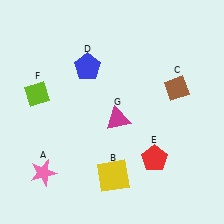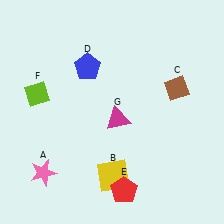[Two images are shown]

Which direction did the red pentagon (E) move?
The red pentagon (E) moved down.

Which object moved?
The red pentagon (E) moved down.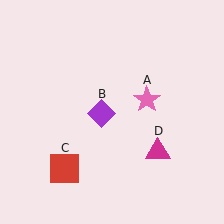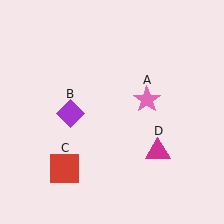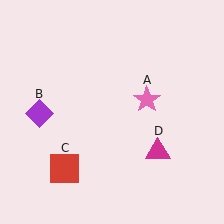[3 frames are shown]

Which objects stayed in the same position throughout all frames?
Pink star (object A) and red square (object C) and magenta triangle (object D) remained stationary.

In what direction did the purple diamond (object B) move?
The purple diamond (object B) moved left.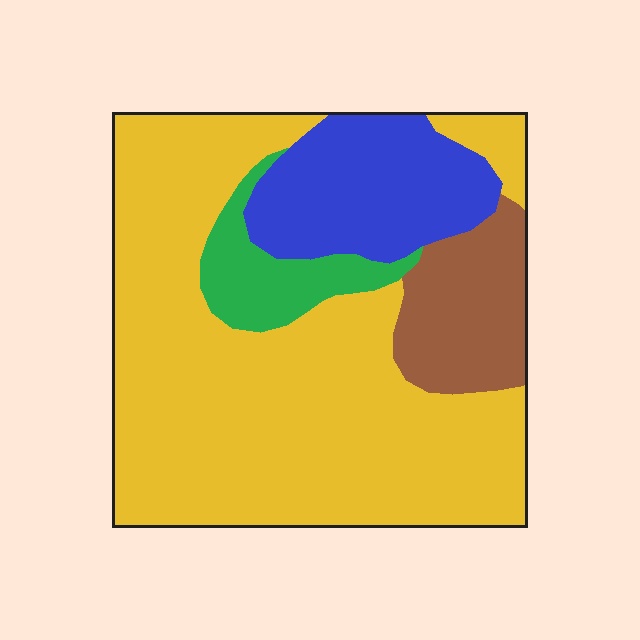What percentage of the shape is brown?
Brown covers about 10% of the shape.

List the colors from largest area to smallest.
From largest to smallest: yellow, blue, brown, green.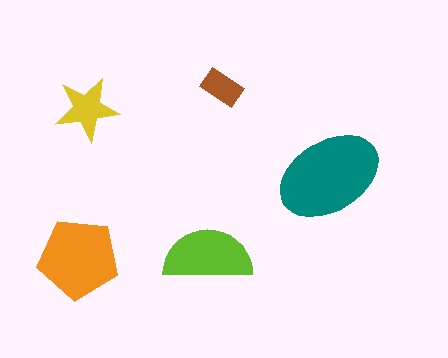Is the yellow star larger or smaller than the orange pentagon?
Smaller.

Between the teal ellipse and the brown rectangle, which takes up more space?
The teal ellipse.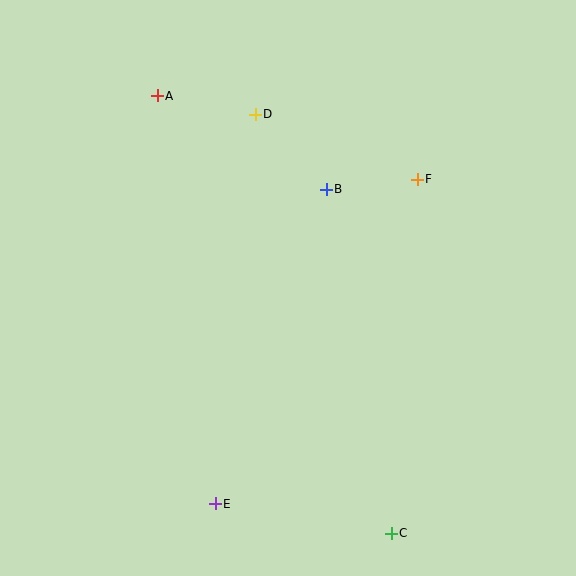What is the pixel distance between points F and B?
The distance between F and B is 92 pixels.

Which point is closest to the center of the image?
Point B at (326, 189) is closest to the center.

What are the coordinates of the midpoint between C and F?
The midpoint between C and F is at (404, 356).